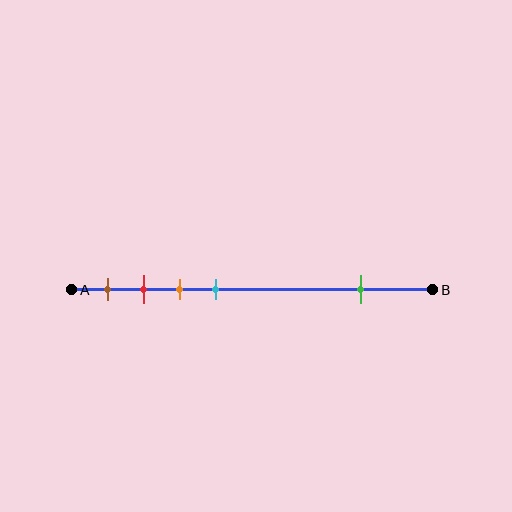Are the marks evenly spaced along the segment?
No, the marks are not evenly spaced.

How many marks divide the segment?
There are 5 marks dividing the segment.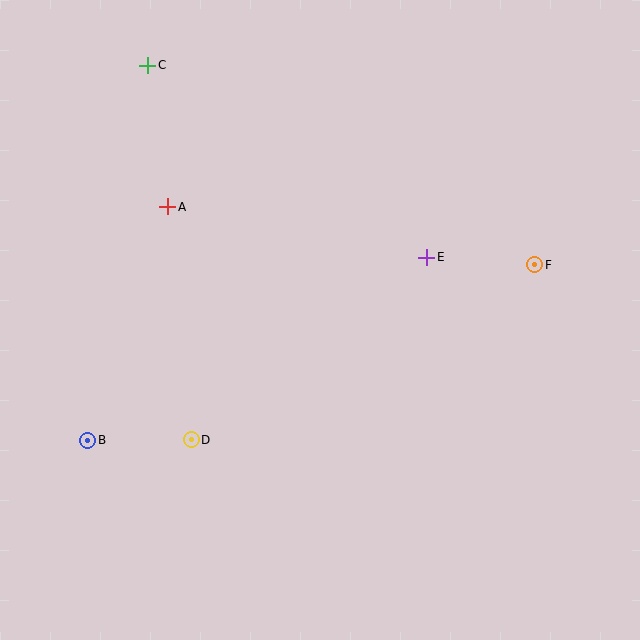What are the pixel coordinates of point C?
Point C is at (148, 65).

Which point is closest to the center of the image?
Point E at (427, 257) is closest to the center.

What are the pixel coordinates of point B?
Point B is at (88, 440).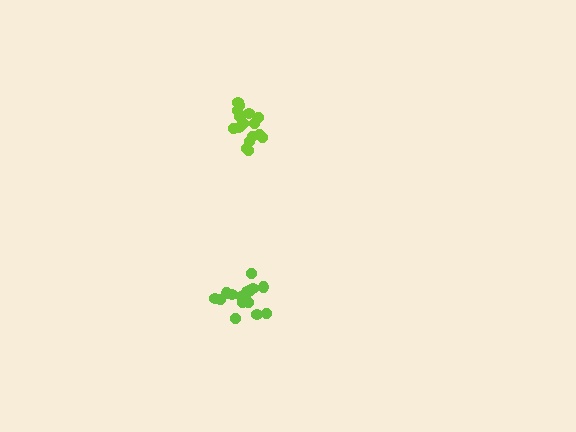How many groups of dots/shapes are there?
There are 2 groups.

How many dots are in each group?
Group 1: 16 dots, Group 2: 15 dots (31 total).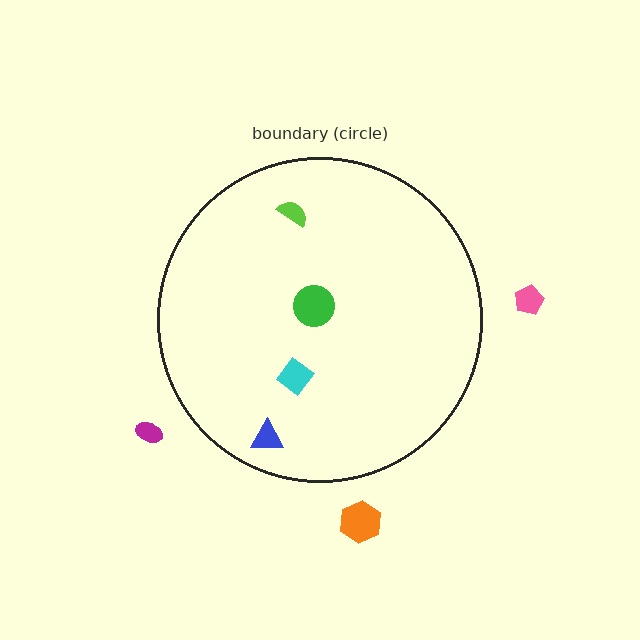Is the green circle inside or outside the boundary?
Inside.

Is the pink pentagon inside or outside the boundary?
Outside.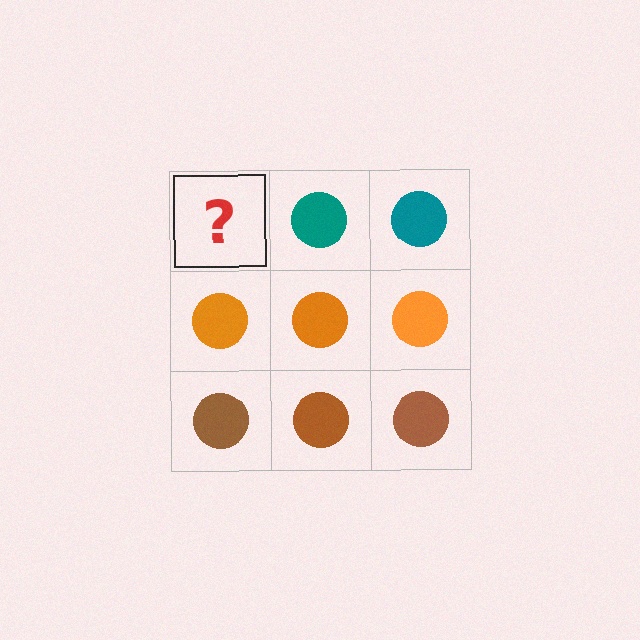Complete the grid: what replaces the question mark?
The question mark should be replaced with a teal circle.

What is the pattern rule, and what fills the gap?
The rule is that each row has a consistent color. The gap should be filled with a teal circle.